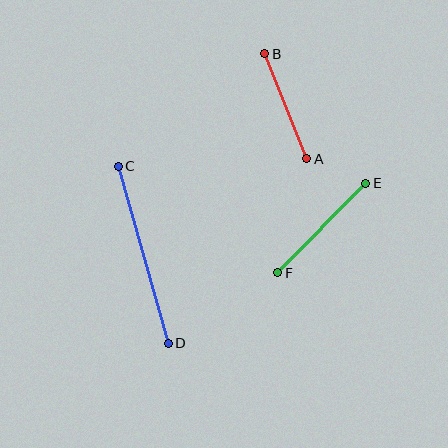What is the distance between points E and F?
The distance is approximately 125 pixels.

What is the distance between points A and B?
The distance is approximately 113 pixels.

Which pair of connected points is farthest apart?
Points C and D are farthest apart.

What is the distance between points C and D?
The distance is approximately 184 pixels.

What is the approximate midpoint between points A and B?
The midpoint is at approximately (286, 106) pixels.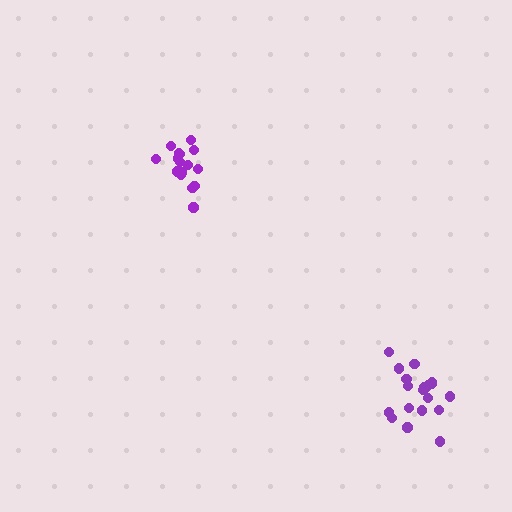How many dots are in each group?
Group 1: 16 dots, Group 2: 19 dots (35 total).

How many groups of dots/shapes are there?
There are 2 groups.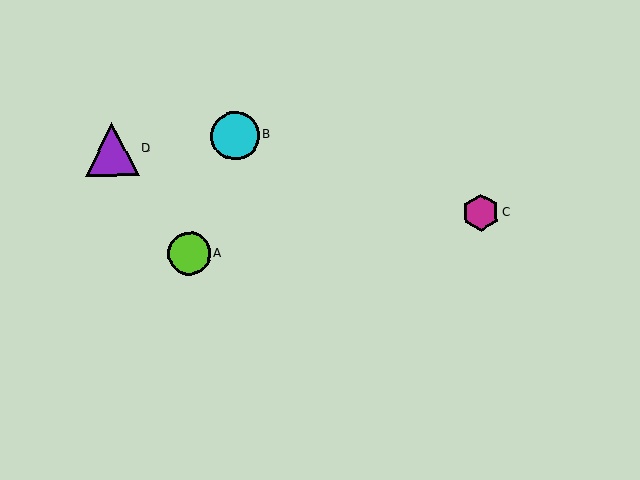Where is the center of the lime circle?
The center of the lime circle is at (189, 253).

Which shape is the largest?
The purple triangle (labeled D) is the largest.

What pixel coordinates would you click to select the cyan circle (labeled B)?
Click at (235, 135) to select the cyan circle B.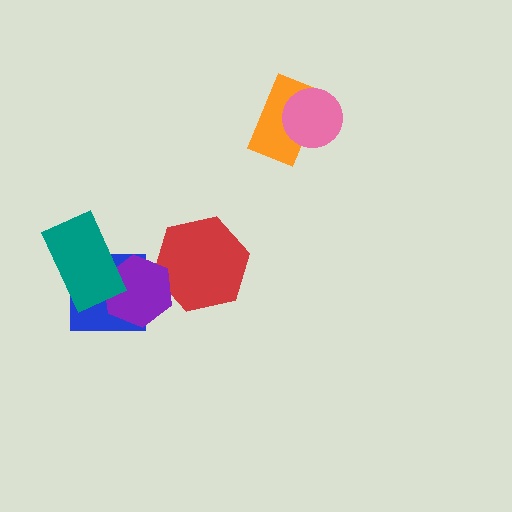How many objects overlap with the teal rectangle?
2 objects overlap with the teal rectangle.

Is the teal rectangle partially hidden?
No, no other shape covers it.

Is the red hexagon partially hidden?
Yes, it is partially covered by another shape.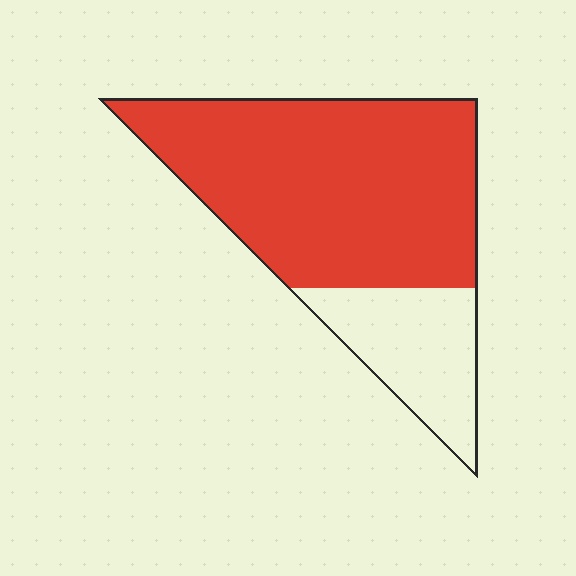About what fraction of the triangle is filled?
About three quarters (3/4).